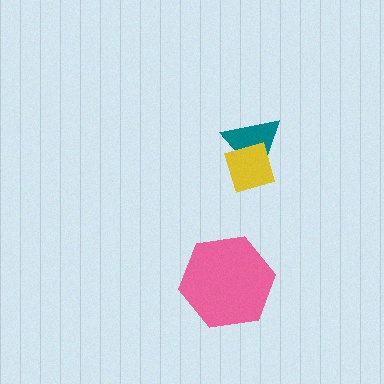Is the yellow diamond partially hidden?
No, no other shape covers it.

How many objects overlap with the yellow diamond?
1 object overlaps with the yellow diamond.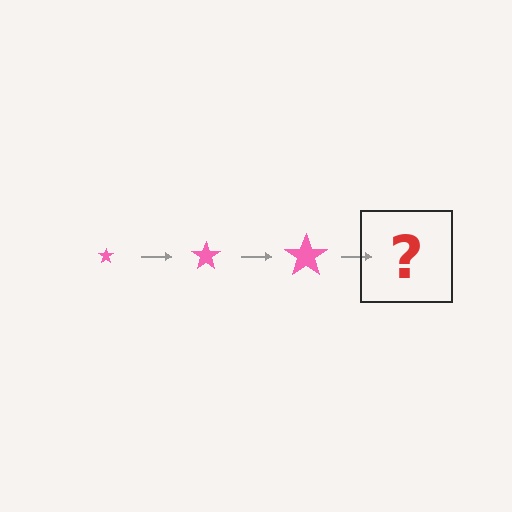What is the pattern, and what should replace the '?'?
The pattern is that the star gets progressively larger each step. The '?' should be a pink star, larger than the previous one.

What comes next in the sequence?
The next element should be a pink star, larger than the previous one.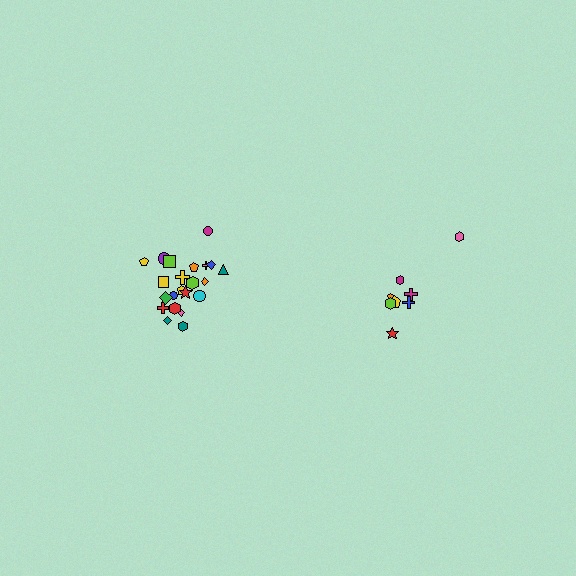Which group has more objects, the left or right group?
The left group.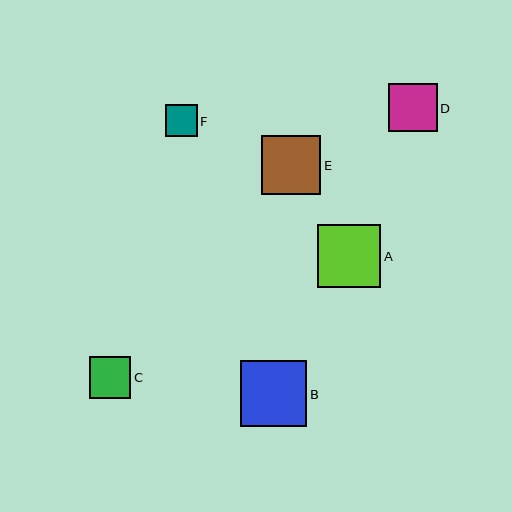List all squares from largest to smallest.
From largest to smallest: B, A, E, D, C, F.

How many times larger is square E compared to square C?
Square E is approximately 1.4 times the size of square C.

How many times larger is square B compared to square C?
Square B is approximately 1.6 times the size of square C.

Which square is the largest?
Square B is the largest with a size of approximately 66 pixels.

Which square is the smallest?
Square F is the smallest with a size of approximately 32 pixels.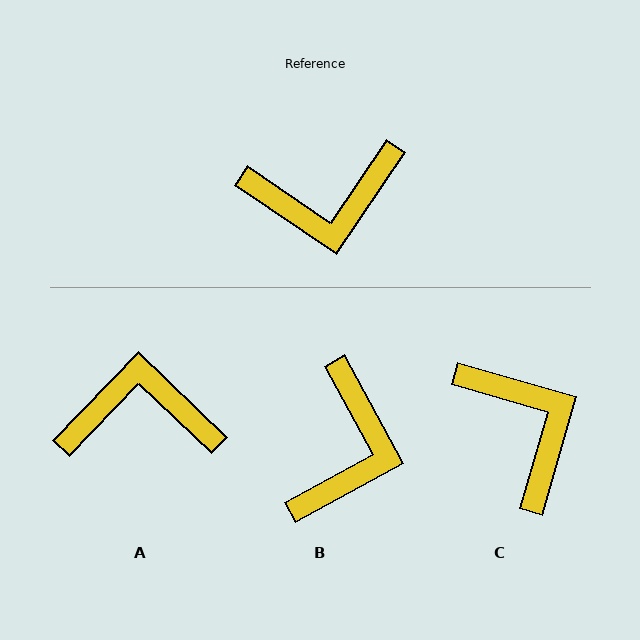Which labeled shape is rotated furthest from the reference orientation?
A, about 170 degrees away.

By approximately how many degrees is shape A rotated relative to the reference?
Approximately 170 degrees counter-clockwise.